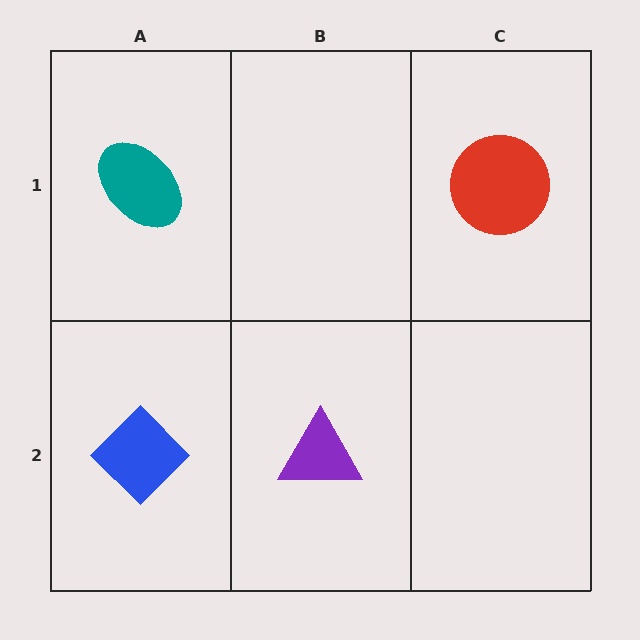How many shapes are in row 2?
2 shapes.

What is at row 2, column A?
A blue diamond.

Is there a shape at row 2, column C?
No, that cell is empty.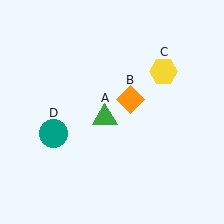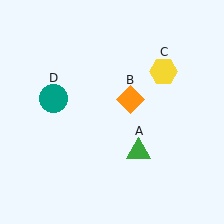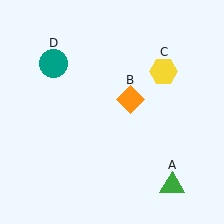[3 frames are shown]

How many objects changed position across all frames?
2 objects changed position: green triangle (object A), teal circle (object D).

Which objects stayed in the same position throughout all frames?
Orange diamond (object B) and yellow hexagon (object C) remained stationary.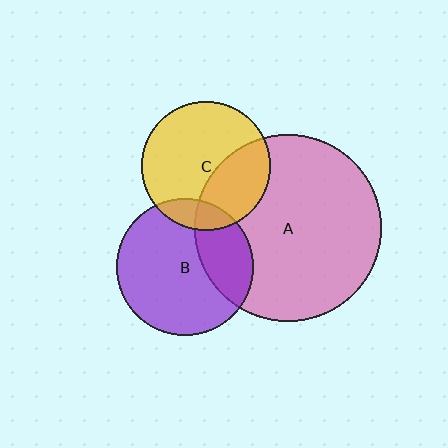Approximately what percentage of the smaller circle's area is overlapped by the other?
Approximately 35%.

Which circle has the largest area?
Circle A (pink).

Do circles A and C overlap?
Yes.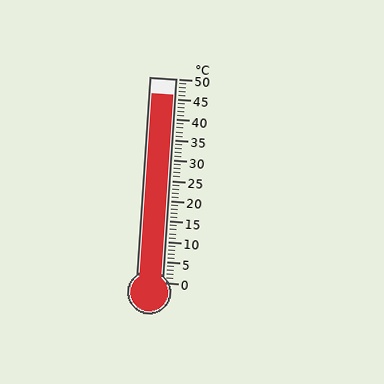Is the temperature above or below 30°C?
The temperature is above 30°C.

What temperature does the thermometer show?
The thermometer shows approximately 46°C.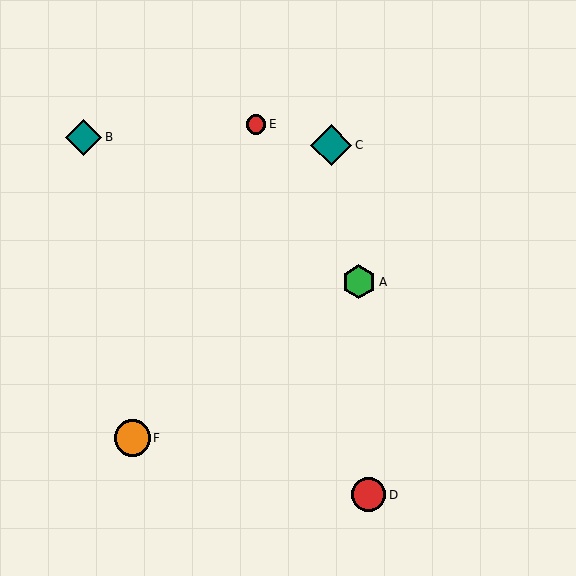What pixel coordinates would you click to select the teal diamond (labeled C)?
Click at (331, 145) to select the teal diamond C.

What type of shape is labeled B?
Shape B is a teal diamond.